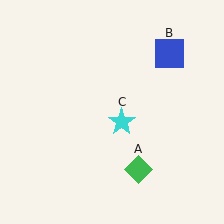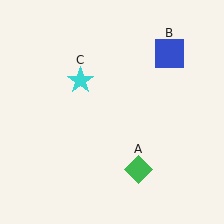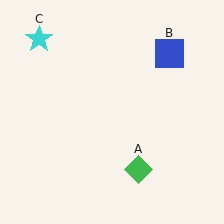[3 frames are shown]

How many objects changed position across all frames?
1 object changed position: cyan star (object C).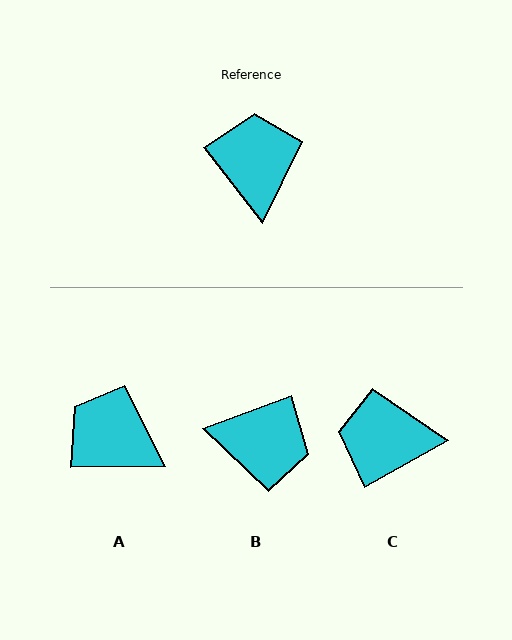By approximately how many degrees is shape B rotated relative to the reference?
Approximately 107 degrees clockwise.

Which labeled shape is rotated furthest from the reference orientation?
B, about 107 degrees away.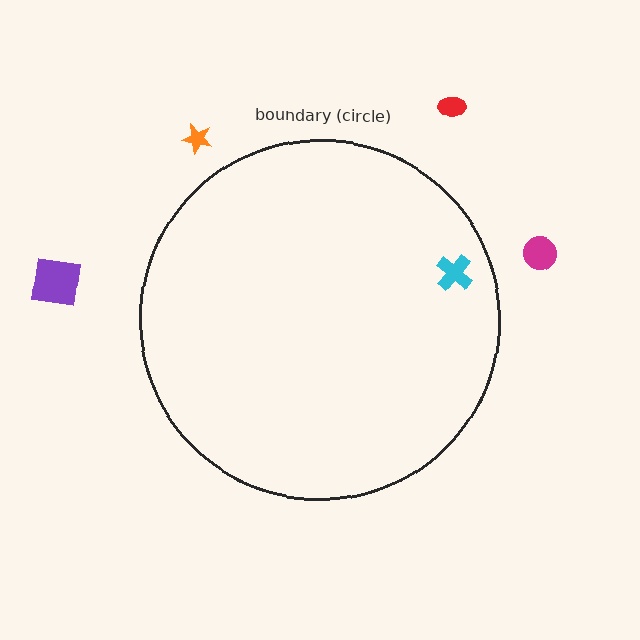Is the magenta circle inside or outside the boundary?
Outside.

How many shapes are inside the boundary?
1 inside, 4 outside.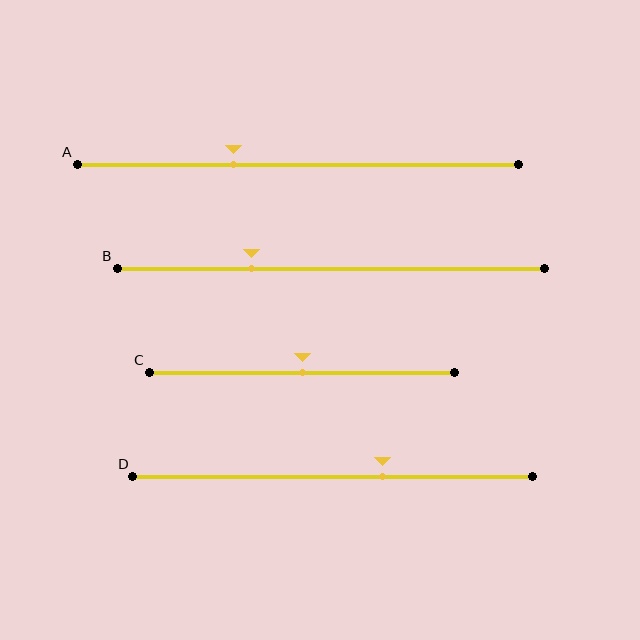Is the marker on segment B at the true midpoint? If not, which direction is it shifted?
No, the marker on segment B is shifted to the left by about 19% of the segment length.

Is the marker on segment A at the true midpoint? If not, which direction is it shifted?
No, the marker on segment A is shifted to the left by about 15% of the segment length.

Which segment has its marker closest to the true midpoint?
Segment C has its marker closest to the true midpoint.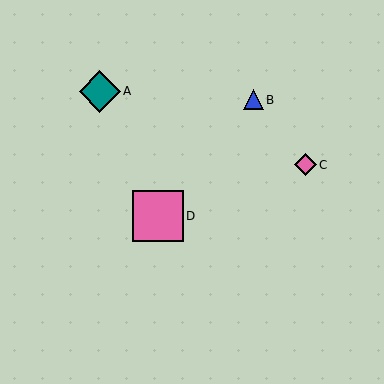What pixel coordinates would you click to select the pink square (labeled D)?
Click at (158, 216) to select the pink square D.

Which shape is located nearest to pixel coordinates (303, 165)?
The pink diamond (labeled C) at (305, 165) is nearest to that location.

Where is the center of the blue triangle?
The center of the blue triangle is at (253, 100).